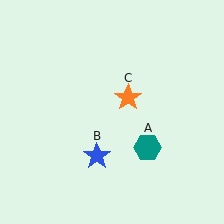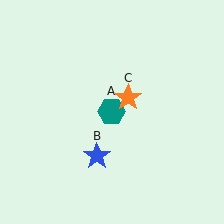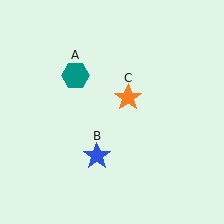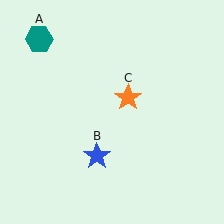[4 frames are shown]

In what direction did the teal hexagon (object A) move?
The teal hexagon (object A) moved up and to the left.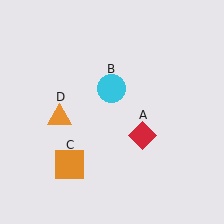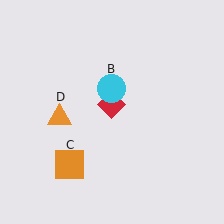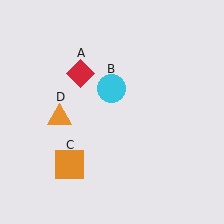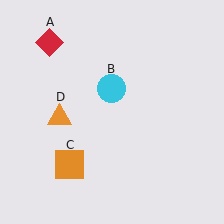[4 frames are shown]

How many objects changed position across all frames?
1 object changed position: red diamond (object A).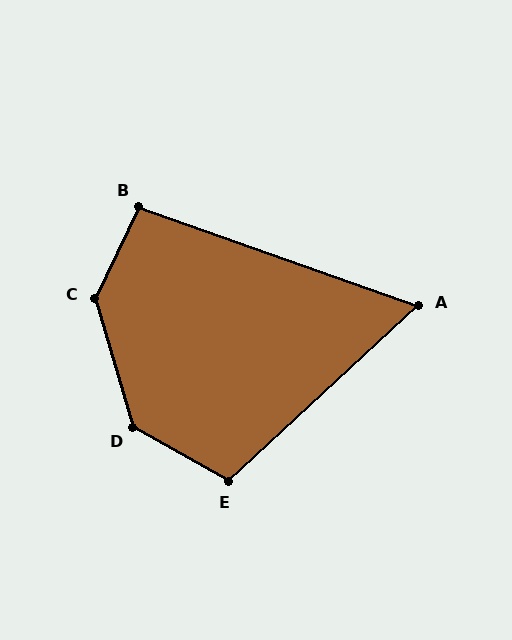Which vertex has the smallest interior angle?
A, at approximately 62 degrees.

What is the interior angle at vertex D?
Approximately 136 degrees (obtuse).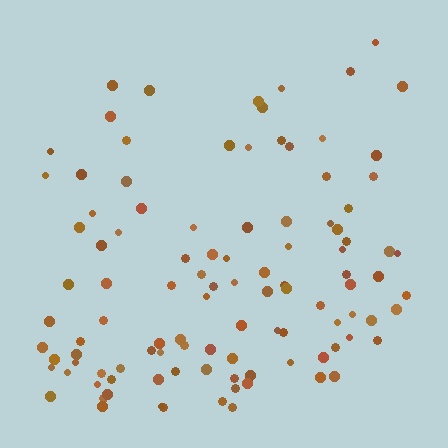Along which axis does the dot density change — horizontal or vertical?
Vertical.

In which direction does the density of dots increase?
From top to bottom, with the bottom side densest.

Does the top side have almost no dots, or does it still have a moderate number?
Still a moderate number, just noticeably fewer than the bottom.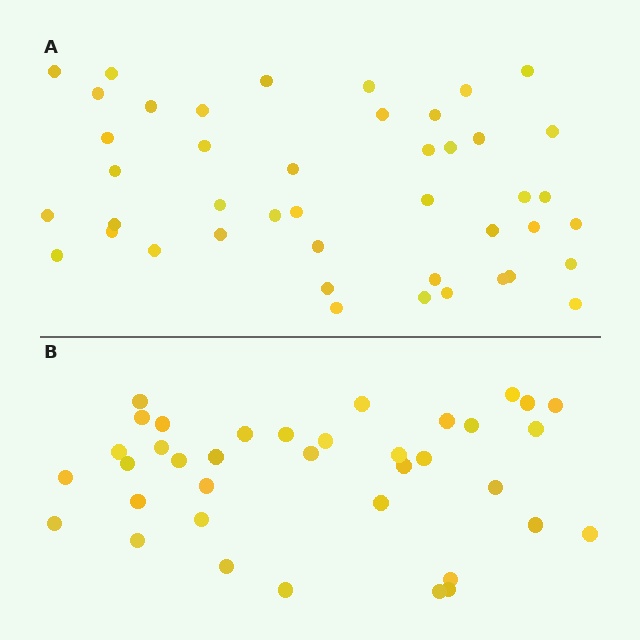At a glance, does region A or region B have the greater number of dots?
Region A (the top region) has more dots.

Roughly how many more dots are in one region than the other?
Region A has roughly 8 or so more dots than region B.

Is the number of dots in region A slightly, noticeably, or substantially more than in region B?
Region A has only slightly more — the two regions are fairly close. The ratio is roughly 1.2 to 1.